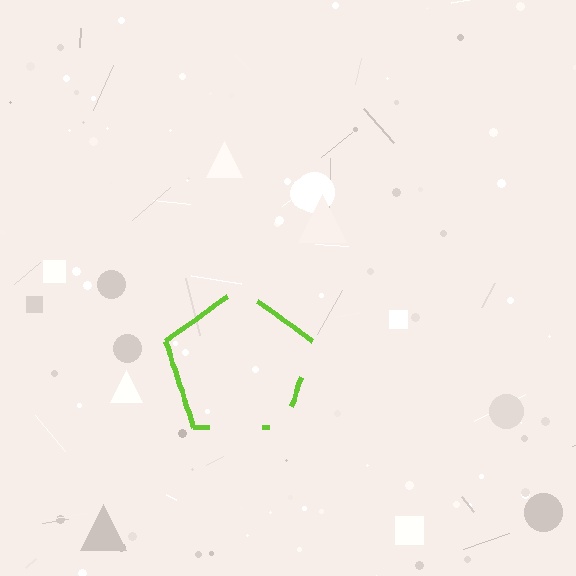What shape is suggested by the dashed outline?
The dashed outline suggests a pentagon.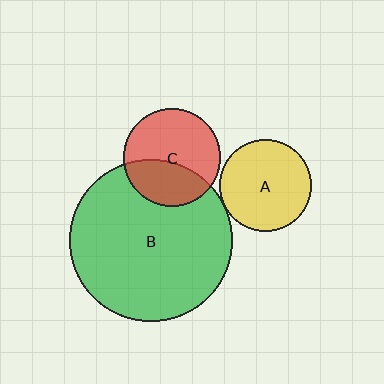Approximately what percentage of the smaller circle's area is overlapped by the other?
Approximately 40%.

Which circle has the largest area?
Circle B (green).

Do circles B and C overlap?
Yes.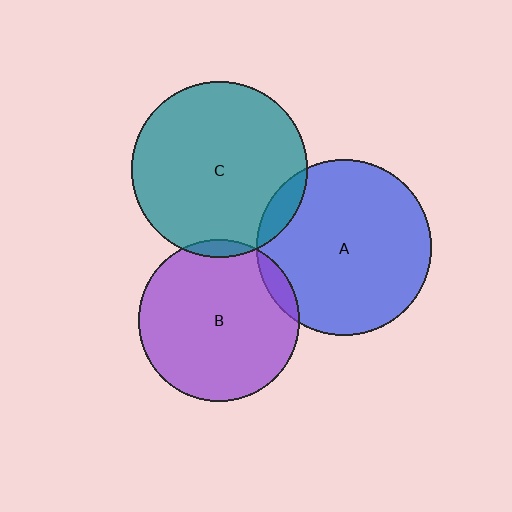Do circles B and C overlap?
Yes.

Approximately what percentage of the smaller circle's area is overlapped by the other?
Approximately 5%.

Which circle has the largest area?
Circle C (teal).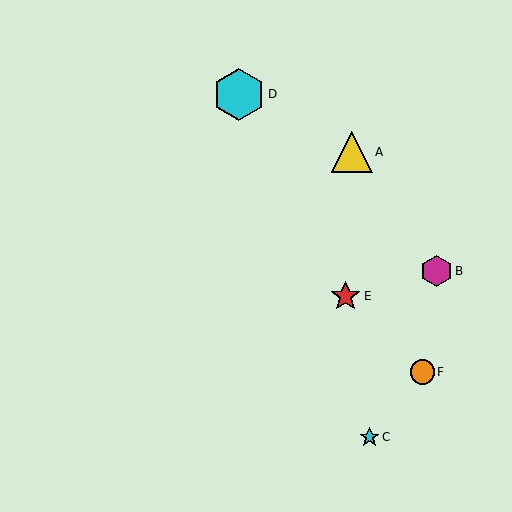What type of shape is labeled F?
Shape F is an orange circle.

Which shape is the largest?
The cyan hexagon (labeled D) is the largest.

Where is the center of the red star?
The center of the red star is at (346, 296).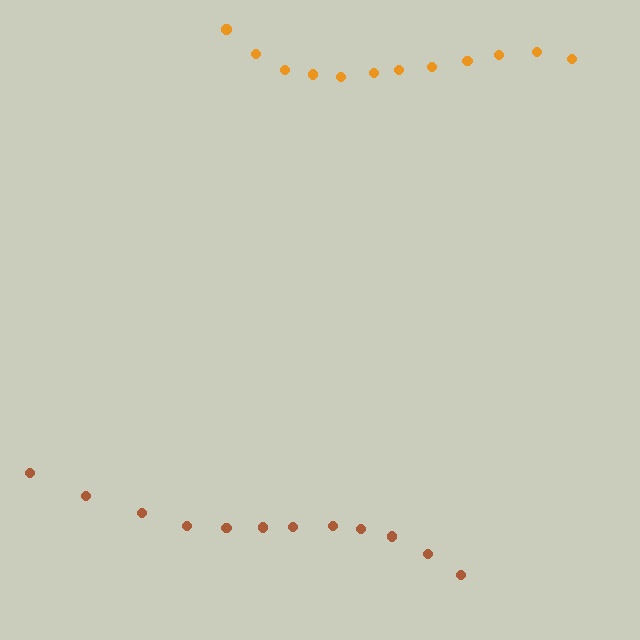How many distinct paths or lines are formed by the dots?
There are 2 distinct paths.